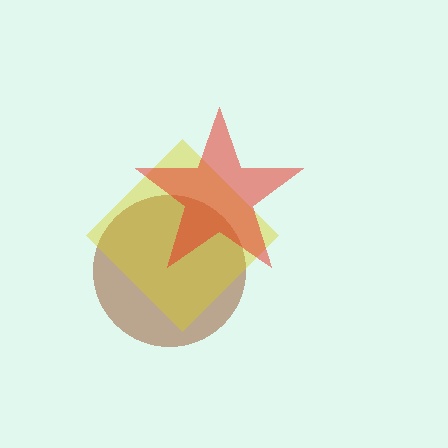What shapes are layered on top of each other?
The layered shapes are: a brown circle, a yellow diamond, a red star.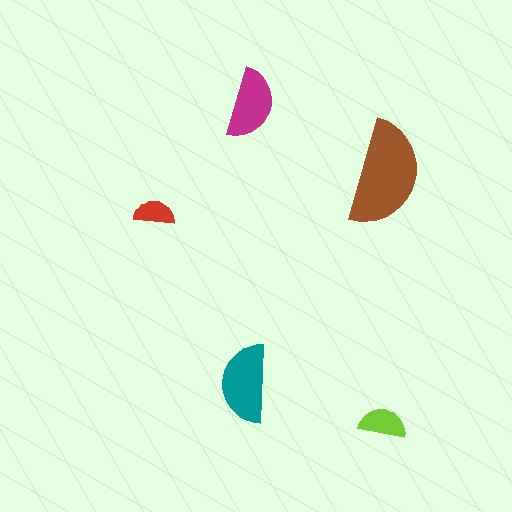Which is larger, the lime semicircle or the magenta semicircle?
The magenta one.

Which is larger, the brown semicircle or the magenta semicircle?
The brown one.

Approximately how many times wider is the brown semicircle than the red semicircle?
About 2.5 times wider.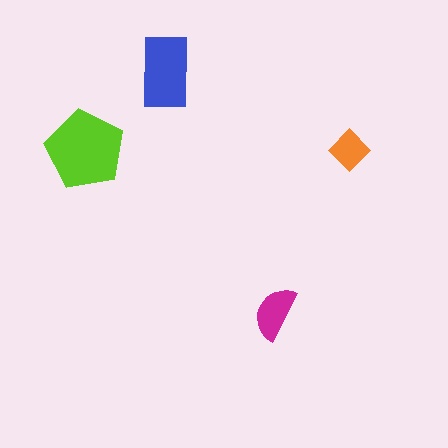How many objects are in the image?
There are 4 objects in the image.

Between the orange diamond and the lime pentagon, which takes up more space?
The lime pentagon.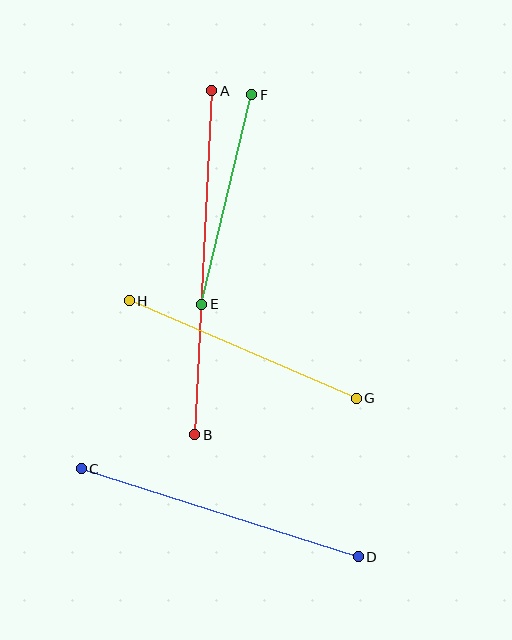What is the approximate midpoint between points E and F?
The midpoint is at approximately (227, 200) pixels.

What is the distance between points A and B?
The distance is approximately 345 pixels.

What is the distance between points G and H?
The distance is approximately 247 pixels.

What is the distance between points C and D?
The distance is approximately 291 pixels.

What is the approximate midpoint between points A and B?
The midpoint is at approximately (203, 263) pixels.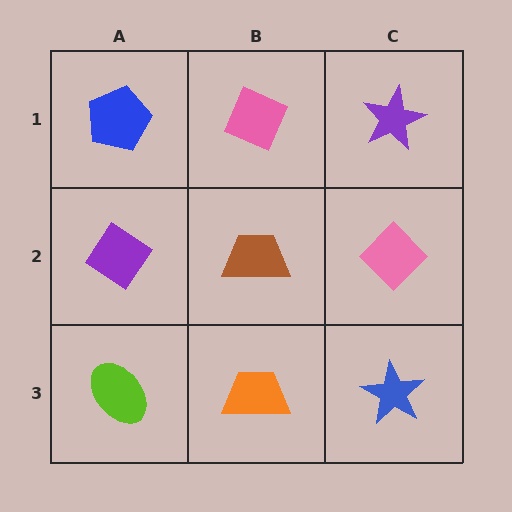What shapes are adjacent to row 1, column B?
A brown trapezoid (row 2, column B), a blue pentagon (row 1, column A), a purple star (row 1, column C).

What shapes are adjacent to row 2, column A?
A blue pentagon (row 1, column A), a lime ellipse (row 3, column A), a brown trapezoid (row 2, column B).